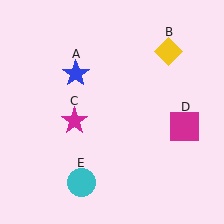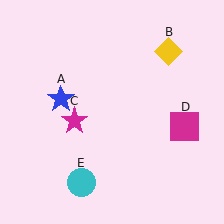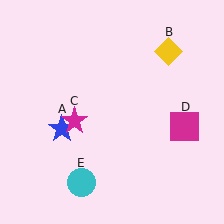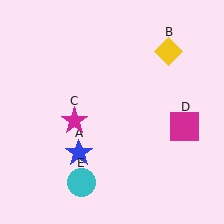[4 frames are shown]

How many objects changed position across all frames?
1 object changed position: blue star (object A).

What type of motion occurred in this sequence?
The blue star (object A) rotated counterclockwise around the center of the scene.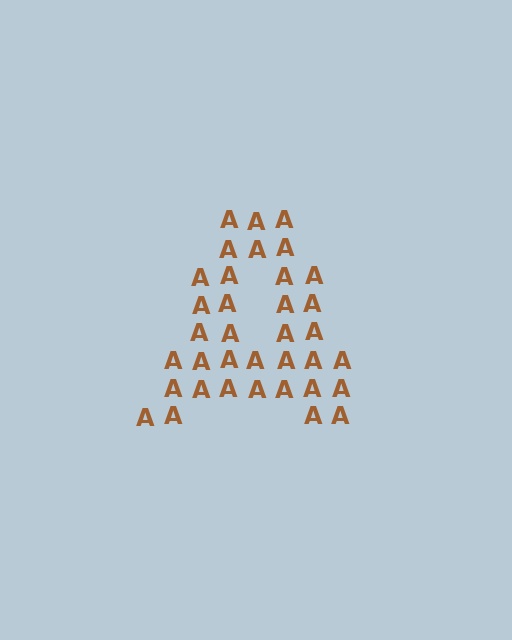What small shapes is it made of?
It is made of small letter A's.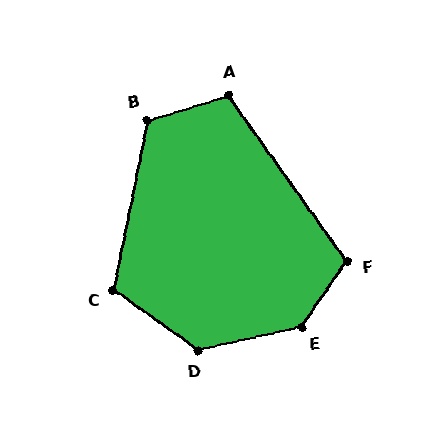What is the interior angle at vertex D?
Approximately 132 degrees (obtuse).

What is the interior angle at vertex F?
Approximately 110 degrees (obtuse).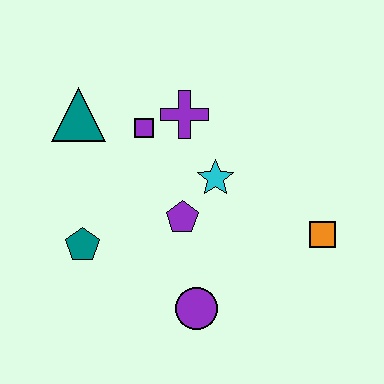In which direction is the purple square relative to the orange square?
The purple square is to the left of the orange square.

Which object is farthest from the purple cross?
The purple circle is farthest from the purple cross.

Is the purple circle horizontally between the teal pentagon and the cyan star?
Yes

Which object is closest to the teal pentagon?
The purple pentagon is closest to the teal pentagon.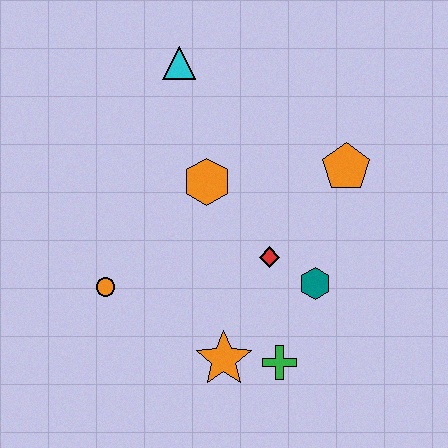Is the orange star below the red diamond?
Yes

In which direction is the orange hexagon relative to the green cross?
The orange hexagon is above the green cross.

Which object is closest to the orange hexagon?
The red diamond is closest to the orange hexagon.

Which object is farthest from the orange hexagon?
The green cross is farthest from the orange hexagon.